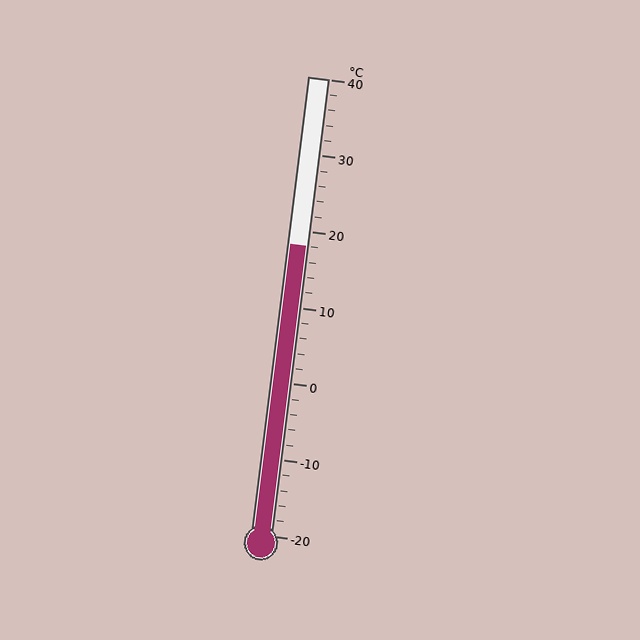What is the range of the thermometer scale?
The thermometer scale ranges from -20°C to 40°C.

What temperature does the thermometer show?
The thermometer shows approximately 18°C.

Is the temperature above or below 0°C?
The temperature is above 0°C.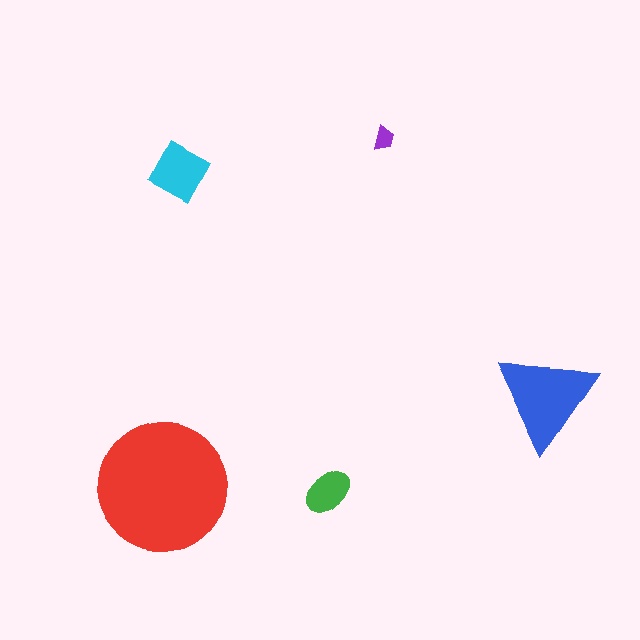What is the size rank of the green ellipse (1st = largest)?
4th.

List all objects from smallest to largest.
The purple trapezoid, the green ellipse, the cyan diamond, the blue triangle, the red circle.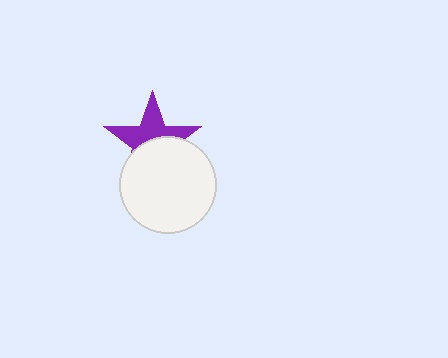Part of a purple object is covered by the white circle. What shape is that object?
It is a star.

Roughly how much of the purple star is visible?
About half of it is visible (roughly 51%).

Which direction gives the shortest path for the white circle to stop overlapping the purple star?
Moving down gives the shortest separation.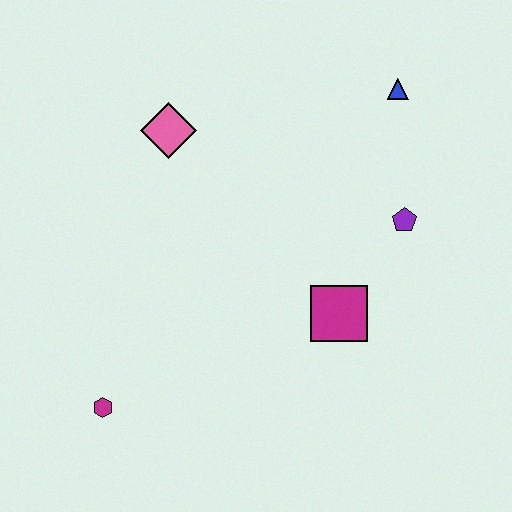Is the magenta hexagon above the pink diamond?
No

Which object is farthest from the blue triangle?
The magenta hexagon is farthest from the blue triangle.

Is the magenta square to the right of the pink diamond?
Yes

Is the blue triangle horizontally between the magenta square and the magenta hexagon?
No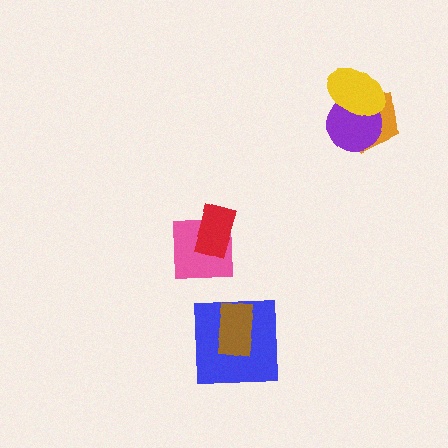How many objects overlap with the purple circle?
2 objects overlap with the purple circle.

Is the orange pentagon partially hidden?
Yes, it is partially covered by another shape.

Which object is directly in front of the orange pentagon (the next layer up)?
The purple circle is directly in front of the orange pentagon.